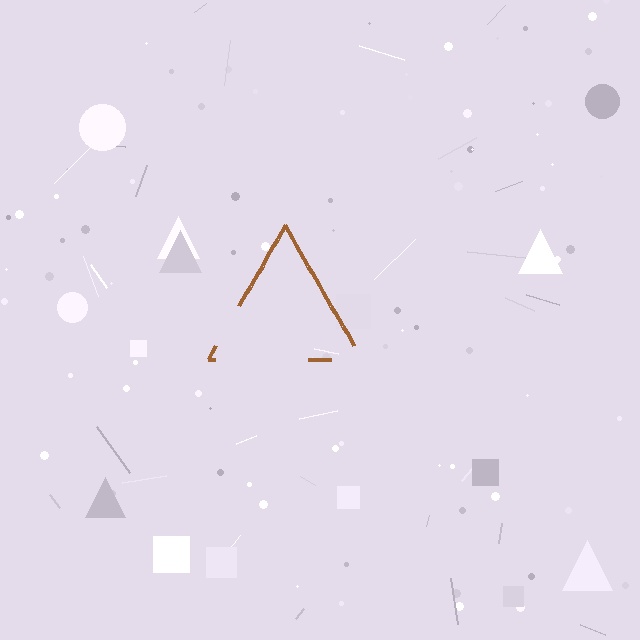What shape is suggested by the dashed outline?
The dashed outline suggests a triangle.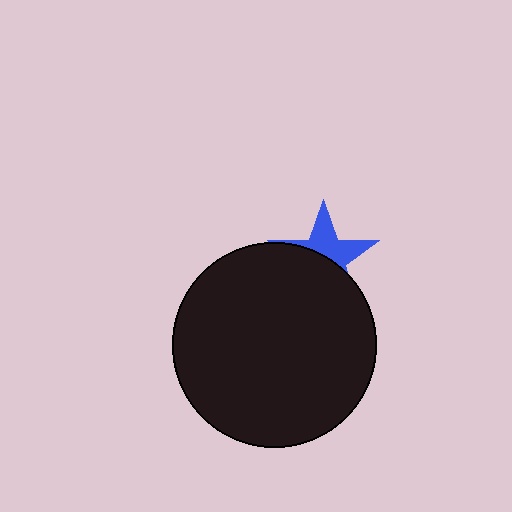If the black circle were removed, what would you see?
You would see the complete blue star.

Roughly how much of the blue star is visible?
About half of it is visible (roughly 46%).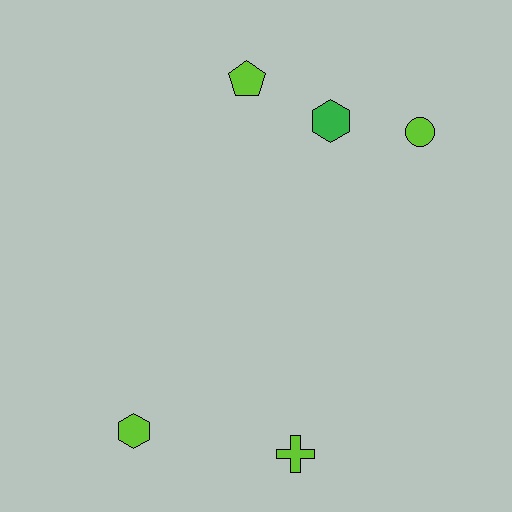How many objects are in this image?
There are 5 objects.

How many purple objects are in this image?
There are no purple objects.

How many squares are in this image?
There are no squares.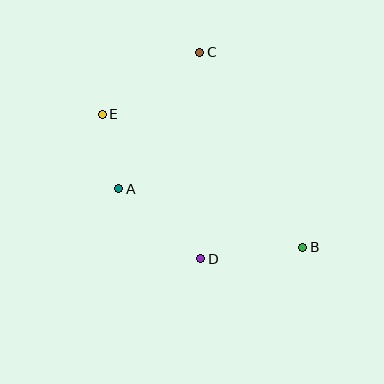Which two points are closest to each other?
Points A and E are closest to each other.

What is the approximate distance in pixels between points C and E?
The distance between C and E is approximately 115 pixels.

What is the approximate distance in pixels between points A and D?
The distance between A and D is approximately 108 pixels.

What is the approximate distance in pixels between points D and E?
The distance between D and E is approximately 175 pixels.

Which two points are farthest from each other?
Points B and E are farthest from each other.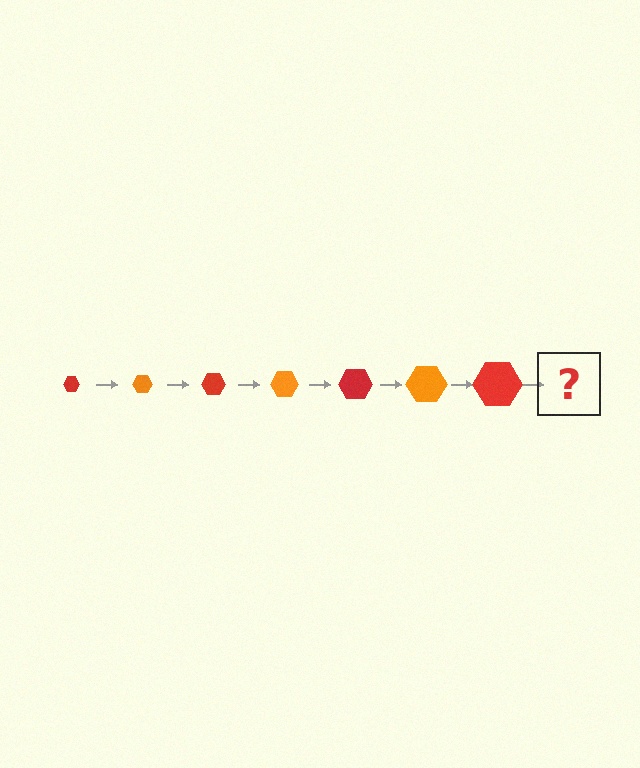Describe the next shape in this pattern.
It should be an orange hexagon, larger than the previous one.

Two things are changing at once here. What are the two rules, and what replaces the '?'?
The two rules are that the hexagon grows larger each step and the color cycles through red and orange. The '?' should be an orange hexagon, larger than the previous one.